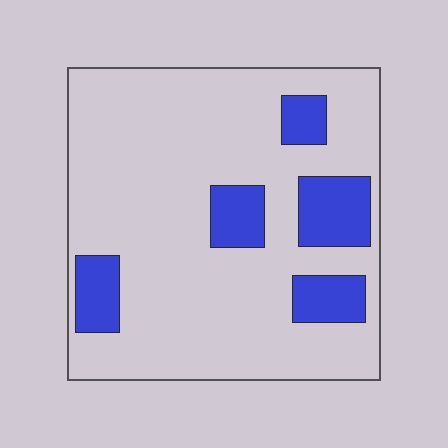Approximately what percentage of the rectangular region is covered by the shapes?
Approximately 20%.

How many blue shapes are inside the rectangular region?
5.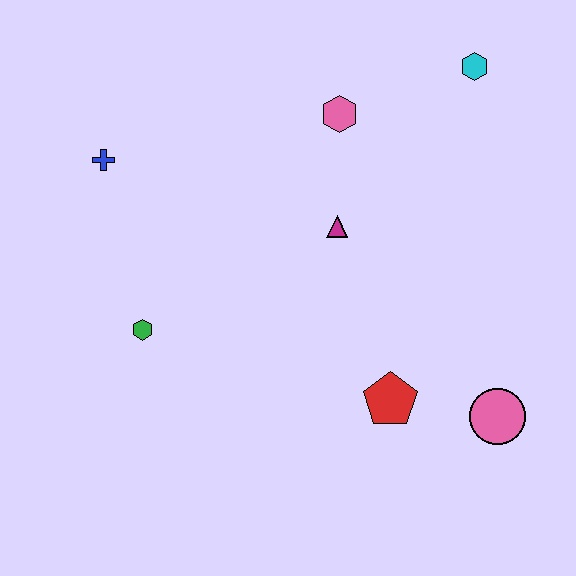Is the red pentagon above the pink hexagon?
No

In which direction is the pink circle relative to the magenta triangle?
The pink circle is below the magenta triangle.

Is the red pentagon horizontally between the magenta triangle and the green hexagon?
No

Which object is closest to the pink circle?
The red pentagon is closest to the pink circle.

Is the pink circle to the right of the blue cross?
Yes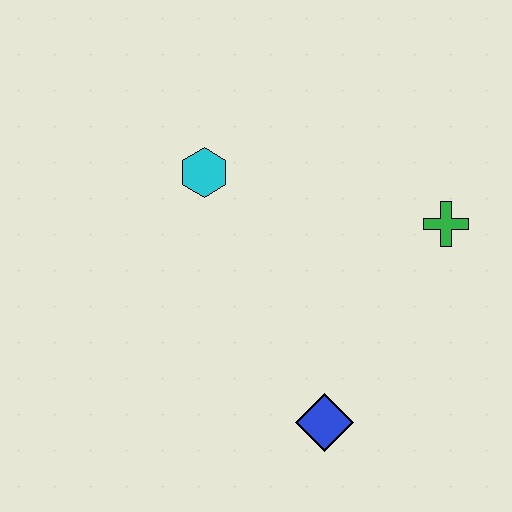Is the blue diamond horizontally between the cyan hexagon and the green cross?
Yes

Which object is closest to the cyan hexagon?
The green cross is closest to the cyan hexagon.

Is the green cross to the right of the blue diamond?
Yes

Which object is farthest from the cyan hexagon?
The blue diamond is farthest from the cyan hexagon.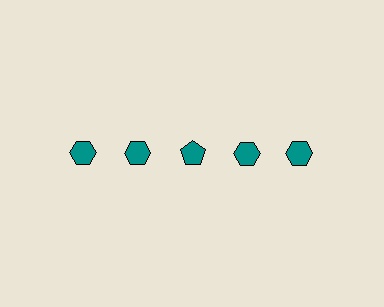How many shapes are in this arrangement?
There are 5 shapes arranged in a grid pattern.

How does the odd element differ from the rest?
It has a different shape: pentagon instead of hexagon.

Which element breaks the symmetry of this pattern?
The teal pentagon in the top row, center column breaks the symmetry. All other shapes are teal hexagons.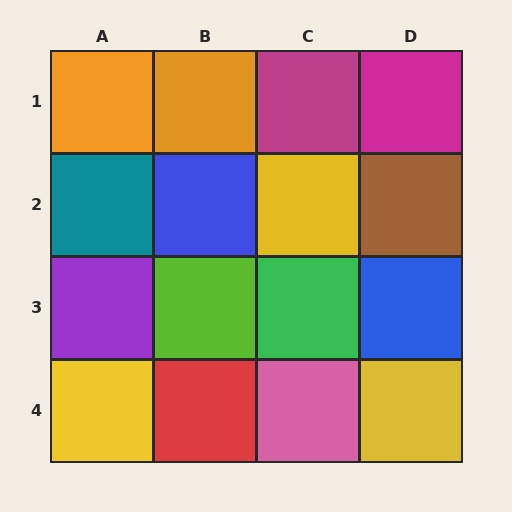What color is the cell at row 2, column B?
Blue.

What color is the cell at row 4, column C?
Pink.